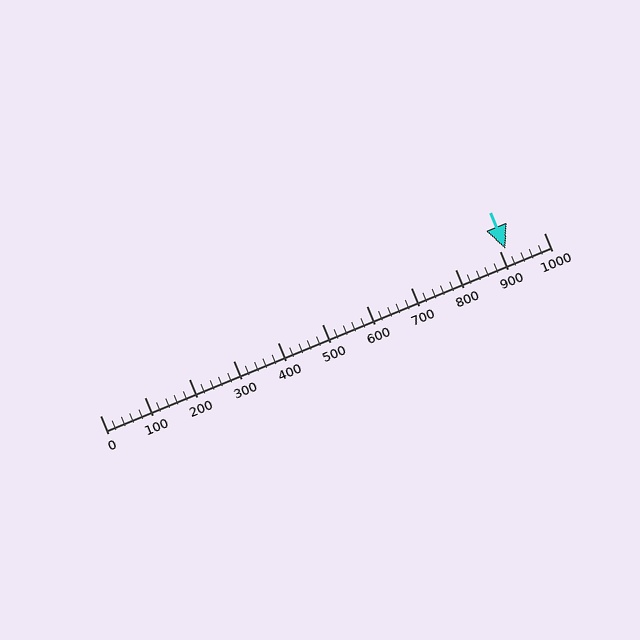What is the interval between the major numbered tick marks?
The major tick marks are spaced 100 units apart.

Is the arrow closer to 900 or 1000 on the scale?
The arrow is closer to 900.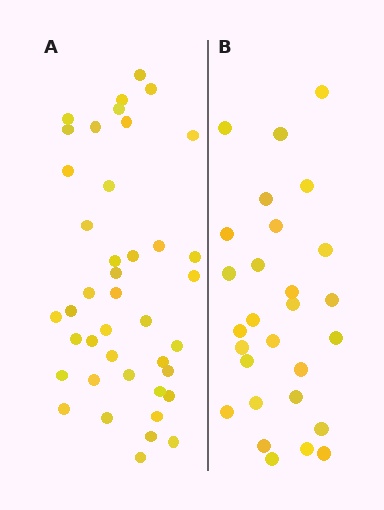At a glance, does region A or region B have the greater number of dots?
Region A (the left region) has more dots.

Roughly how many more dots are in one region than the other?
Region A has approximately 15 more dots than region B.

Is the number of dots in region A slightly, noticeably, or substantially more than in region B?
Region A has substantially more. The ratio is roughly 1.5 to 1.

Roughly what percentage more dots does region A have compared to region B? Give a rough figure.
About 45% more.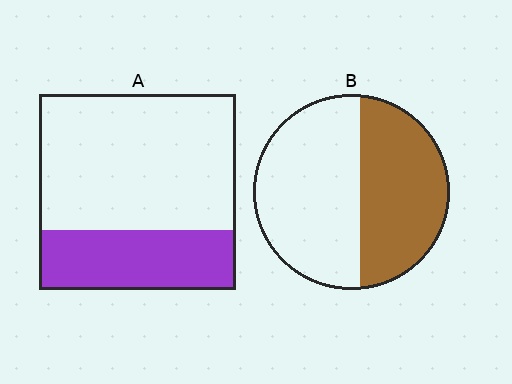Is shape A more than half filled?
No.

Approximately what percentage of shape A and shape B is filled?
A is approximately 30% and B is approximately 45%.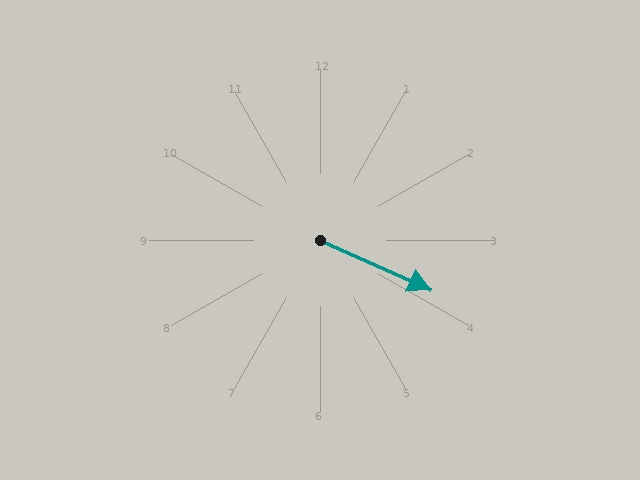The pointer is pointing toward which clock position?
Roughly 4 o'clock.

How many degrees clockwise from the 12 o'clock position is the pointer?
Approximately 114 degrees.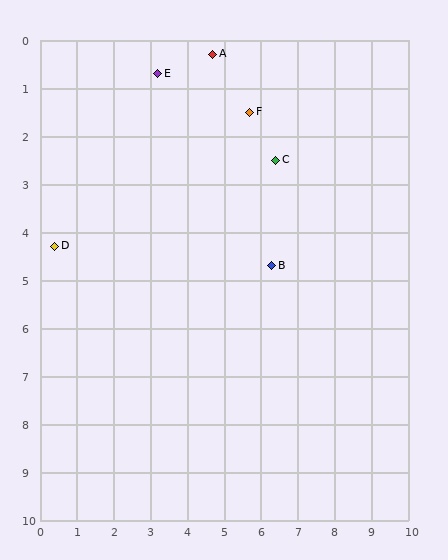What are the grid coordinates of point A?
Point A is at approximately (4.7, 0.3).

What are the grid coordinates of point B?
Point B is at approximately (6.3, 4.7).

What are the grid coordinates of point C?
Point C is at approximately (6.4, 2.5).